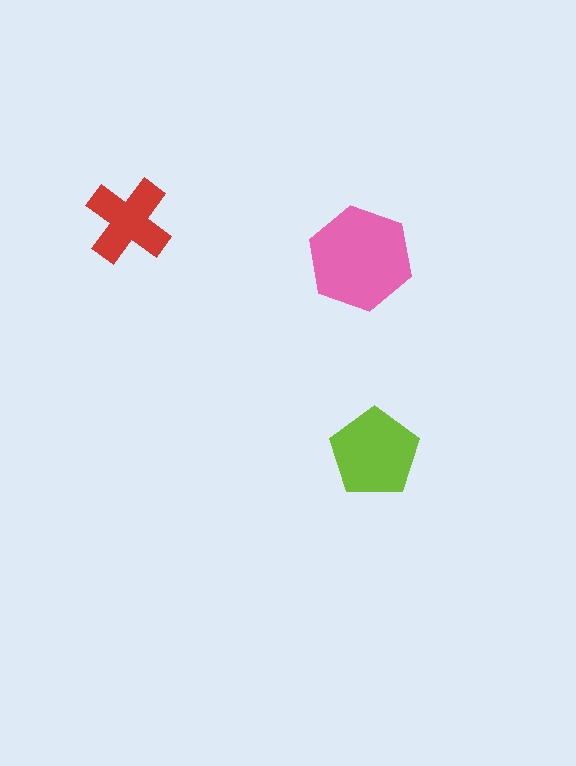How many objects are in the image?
There are 3 objects in the image.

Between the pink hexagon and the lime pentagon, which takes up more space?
The pink hexagon.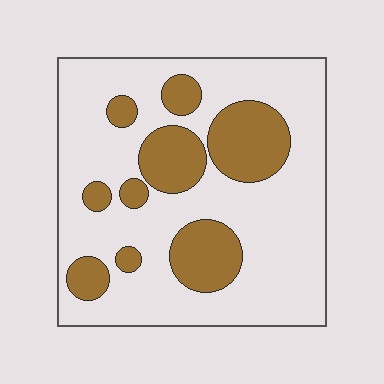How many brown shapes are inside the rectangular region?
9.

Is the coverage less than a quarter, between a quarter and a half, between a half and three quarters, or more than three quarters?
Between a quarter and a half.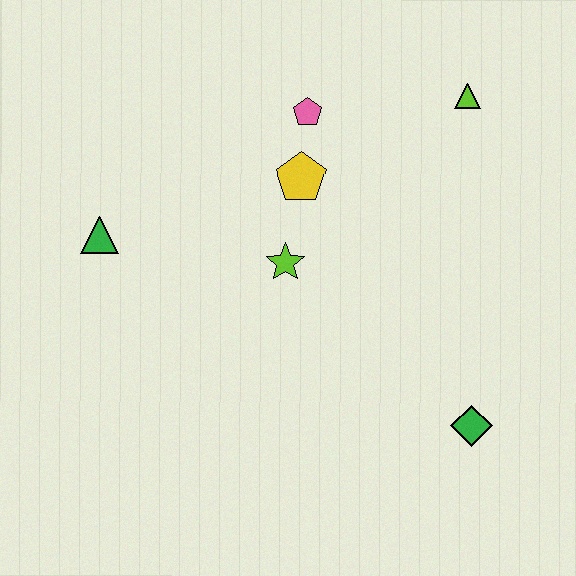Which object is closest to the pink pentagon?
The yellow pentagon is closest to the pink pentagon.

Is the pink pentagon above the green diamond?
Yes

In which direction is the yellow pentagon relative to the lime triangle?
The yellow pentagon is to the left of the lime triangle.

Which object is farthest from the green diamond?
The green triangle is farthest from the green diamond.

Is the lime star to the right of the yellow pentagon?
No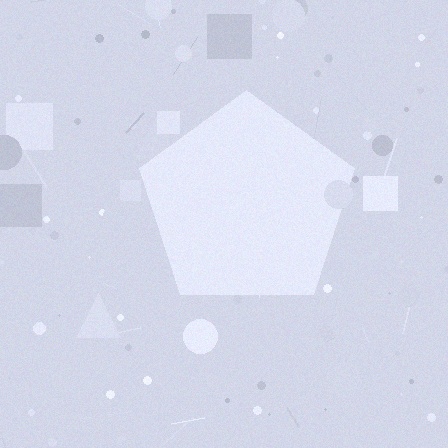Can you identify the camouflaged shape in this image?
The camouflaged shape is a pentagon.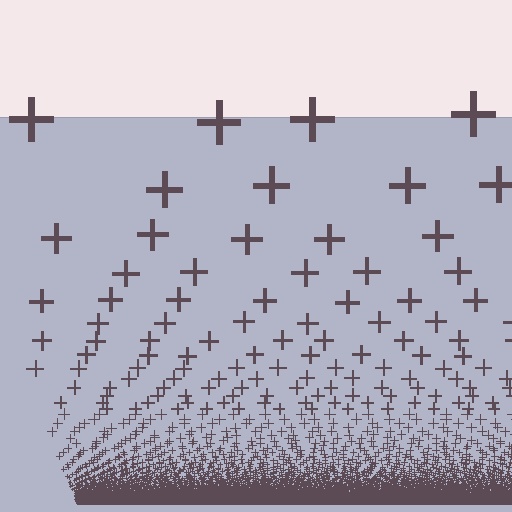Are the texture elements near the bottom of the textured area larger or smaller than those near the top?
Smaller. The gradient is inverted — elements near the bottom are smaller and denser.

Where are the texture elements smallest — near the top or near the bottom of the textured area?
Near the bottom.